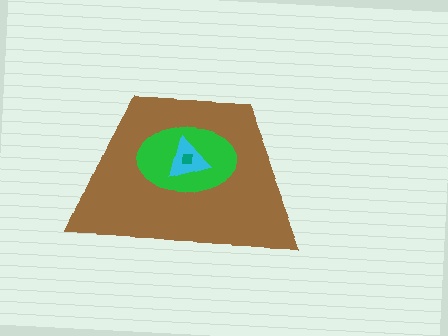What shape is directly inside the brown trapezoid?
The green ellipse.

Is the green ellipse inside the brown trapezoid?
Yes.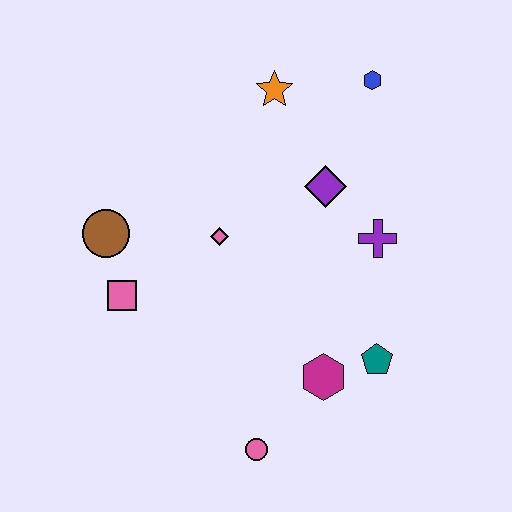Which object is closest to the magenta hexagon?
The teal pentagon is closest to the magenta hexagon.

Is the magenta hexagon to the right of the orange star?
Yes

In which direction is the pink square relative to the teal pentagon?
The pink square is to the left of the teal pentagon.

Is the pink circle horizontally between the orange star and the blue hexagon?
No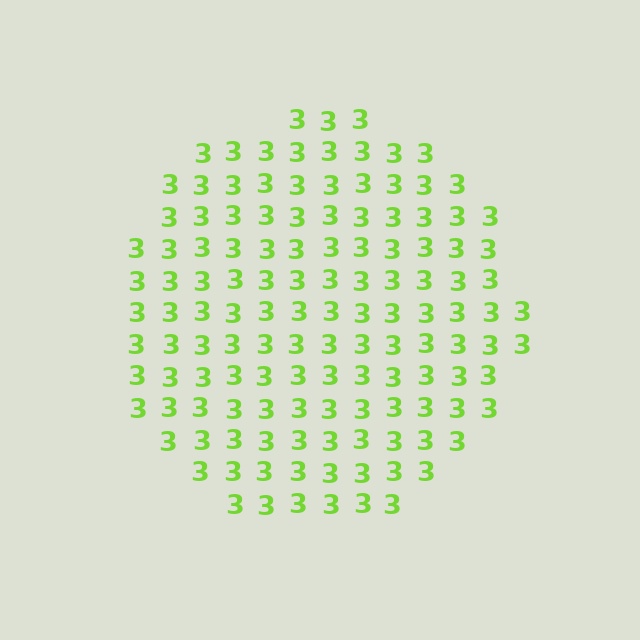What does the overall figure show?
The overall figure shows a circle.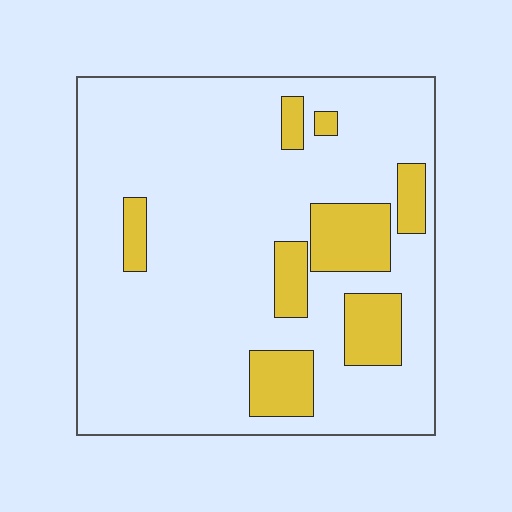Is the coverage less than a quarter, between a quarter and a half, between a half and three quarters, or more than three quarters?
Less than a quarter.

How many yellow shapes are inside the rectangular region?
8.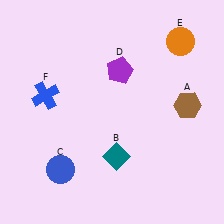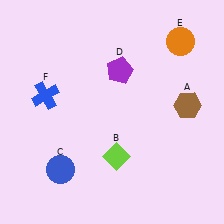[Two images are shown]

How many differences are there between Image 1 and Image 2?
There is 1 difference between the two images.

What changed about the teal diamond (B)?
In Image 1, B is teal. In Image 2, it changed to lime.